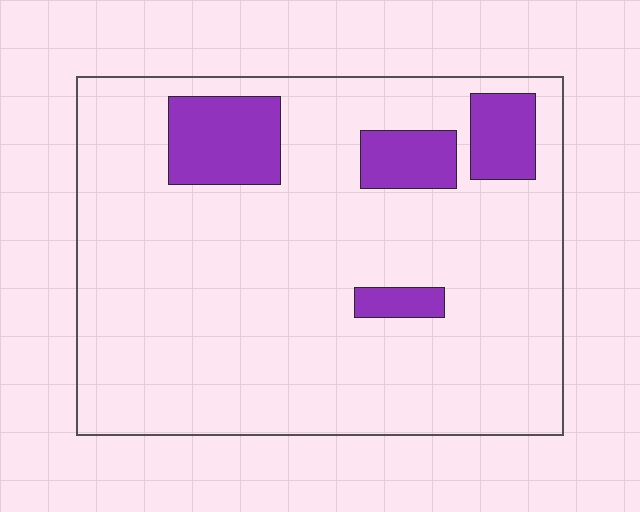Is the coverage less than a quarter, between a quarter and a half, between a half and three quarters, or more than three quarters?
Less than a quarter.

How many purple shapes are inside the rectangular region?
4.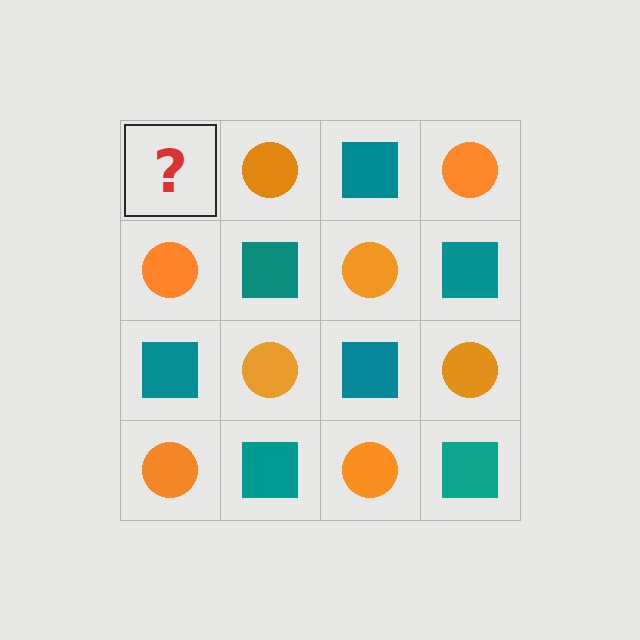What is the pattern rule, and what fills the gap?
The rule is that it alternates teal square and orange circle in a checkerboard pattern. The gap should be filled with a teal square.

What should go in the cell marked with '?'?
The missing cell should contain a teal square.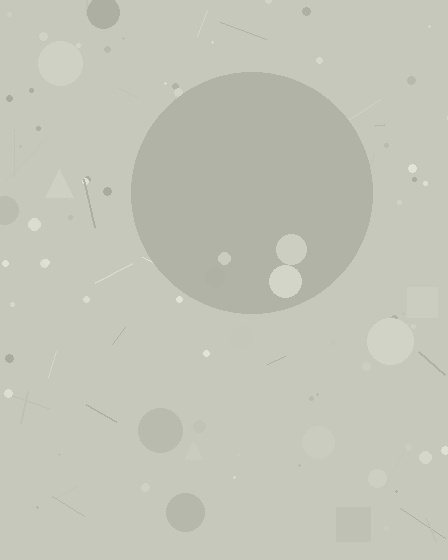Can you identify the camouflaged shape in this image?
The camouflaged shape is a circle.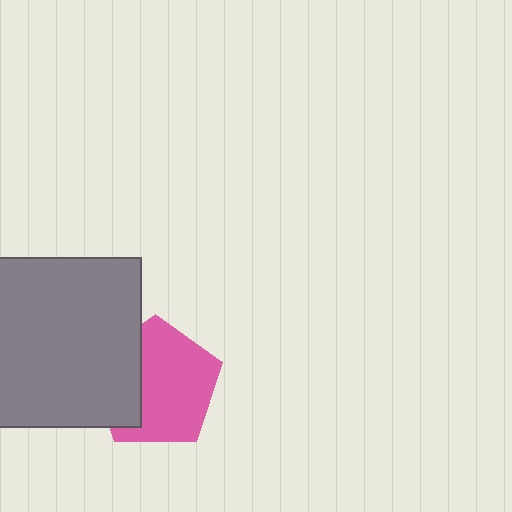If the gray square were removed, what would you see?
You would see the complete pink pentagon.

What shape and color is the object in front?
The object in front is a gray square.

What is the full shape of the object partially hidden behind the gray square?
The partially hidden object is a pink pentagon.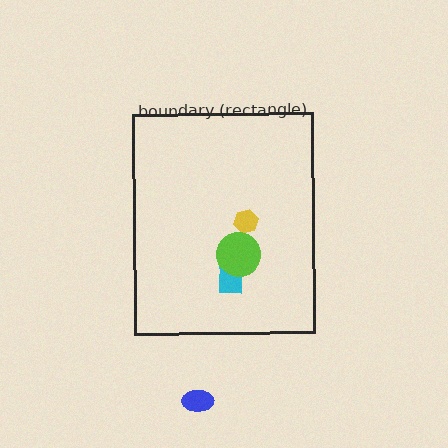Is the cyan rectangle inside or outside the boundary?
Inside.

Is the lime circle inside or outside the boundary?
Inside.